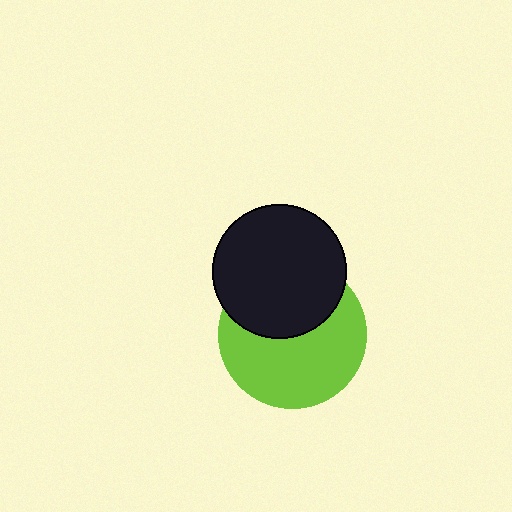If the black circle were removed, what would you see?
You would see the complete lime circle.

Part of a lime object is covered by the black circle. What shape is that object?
It is a circle.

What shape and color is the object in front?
The object in front is a black circle.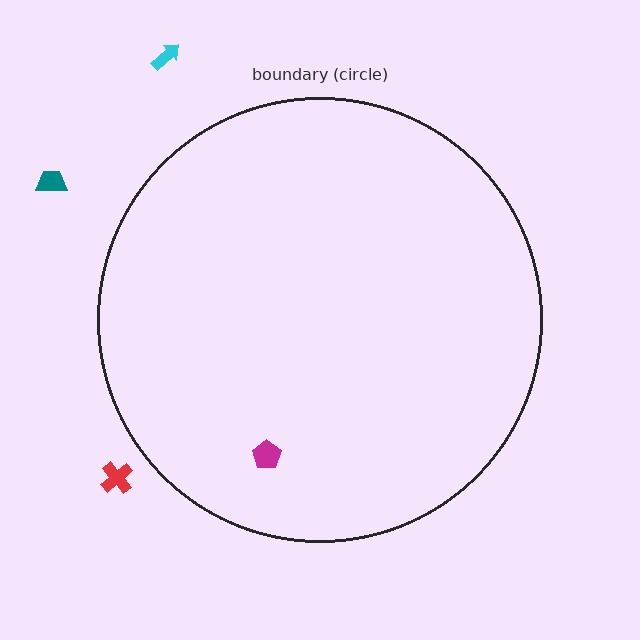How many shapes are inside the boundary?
1 inside, 3 outside.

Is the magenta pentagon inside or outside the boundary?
Inside.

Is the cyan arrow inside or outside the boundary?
Outside.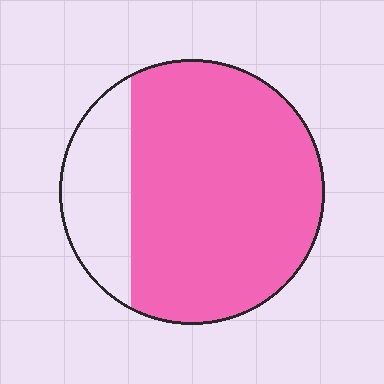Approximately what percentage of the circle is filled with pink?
Approximately 80%.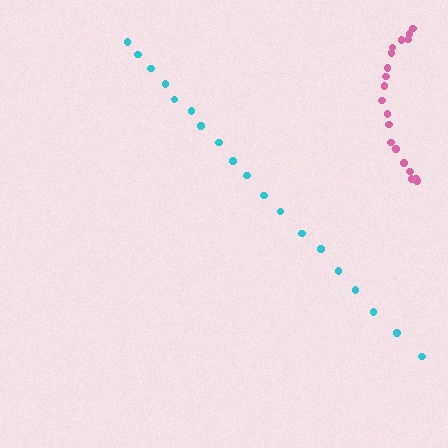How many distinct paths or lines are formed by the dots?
There are 2 distinct paths.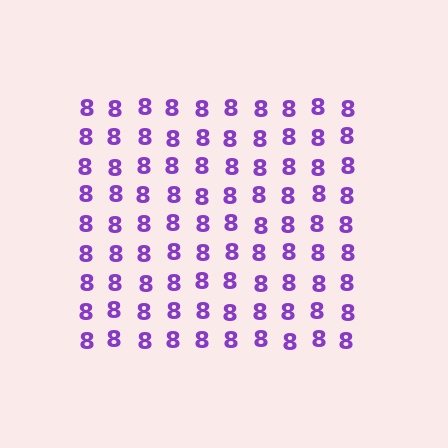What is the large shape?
The large shape is a square.